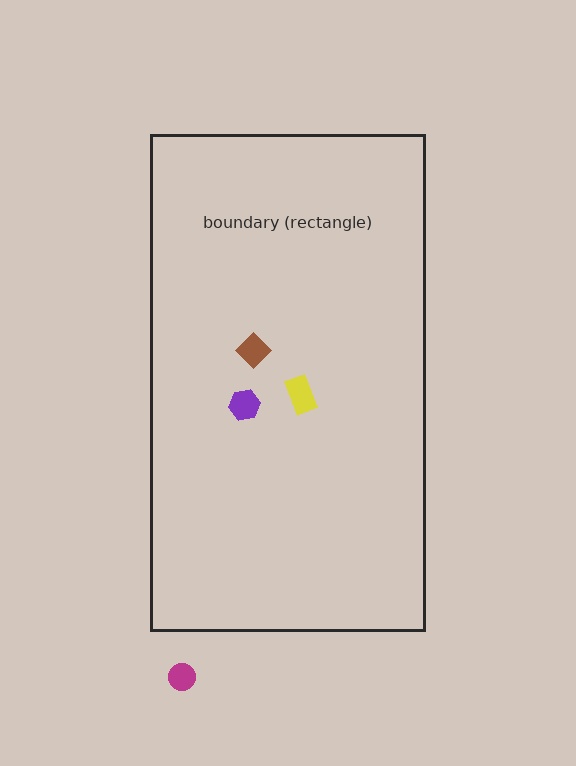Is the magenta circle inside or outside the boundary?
Outside.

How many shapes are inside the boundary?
3 inside, 1 outside.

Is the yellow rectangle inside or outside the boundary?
Inside.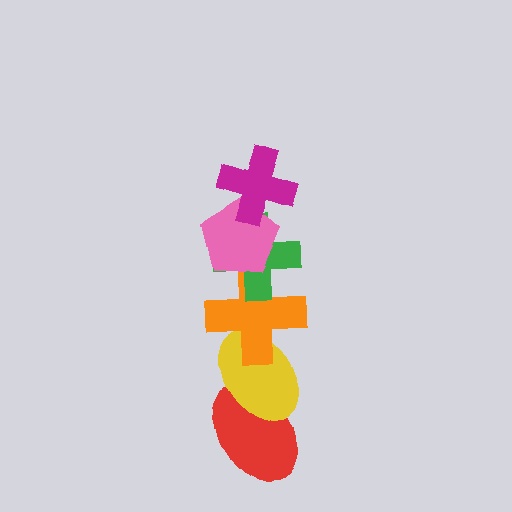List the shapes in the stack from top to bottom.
From top to bottom: the magenta cross, the pink pentagon, the green cross, the orange cross, the yellow ellipse, the red ellipse.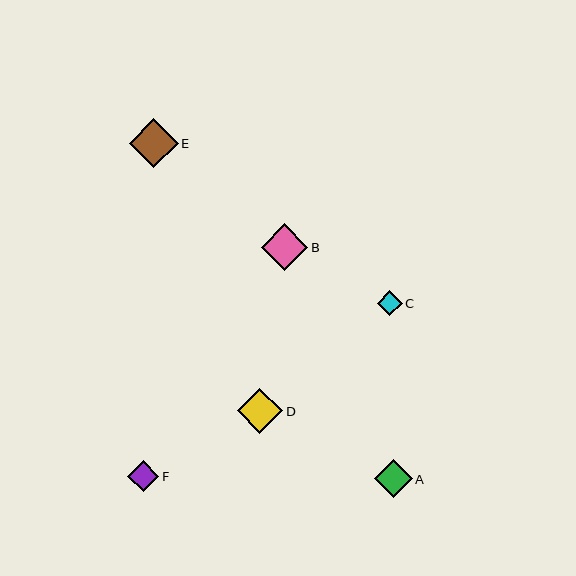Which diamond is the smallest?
Diamond C is the smallest with a size of approximately 25 pixels.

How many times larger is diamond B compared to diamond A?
Diamond B is approximately 1.2 times the size of diamond A.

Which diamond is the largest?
Diamond E is the largest with a size of approximately 49 pixels.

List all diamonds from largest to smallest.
From largest to smallest: E, B, D, A, F, C.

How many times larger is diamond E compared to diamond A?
Diamond E is approximately 1.3 times the size of diamond A.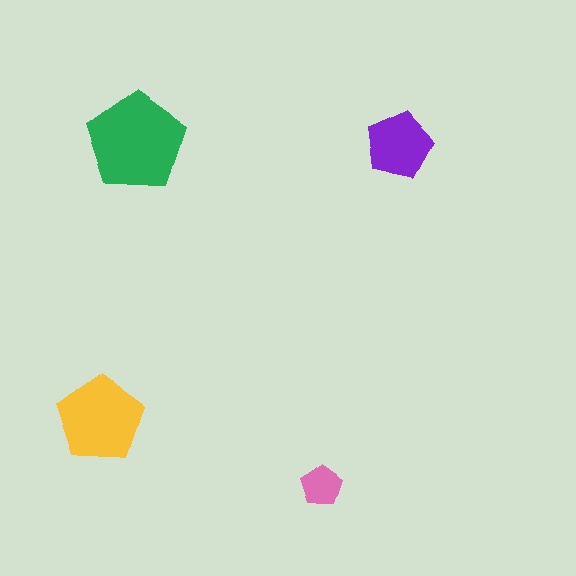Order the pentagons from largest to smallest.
the green one, the yellow one, the purple one, the pink one.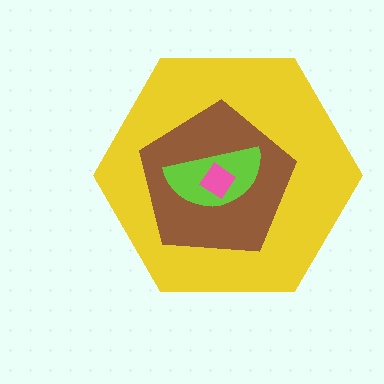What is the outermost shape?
The yellow hexagon.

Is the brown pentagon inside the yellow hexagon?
Yes.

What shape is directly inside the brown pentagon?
The lime semicircle.